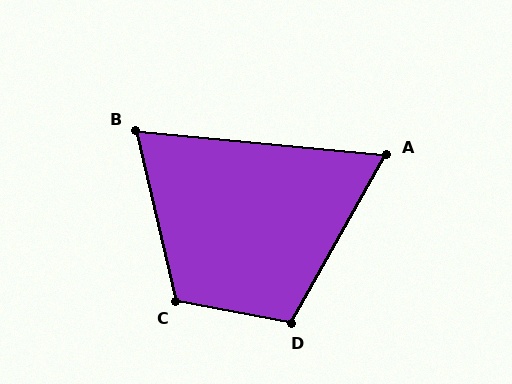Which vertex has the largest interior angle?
C, at approximately 114 degrees.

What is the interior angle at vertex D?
Approximately 109 degrees (obtuse).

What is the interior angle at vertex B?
Approximately 71 degrees (acute).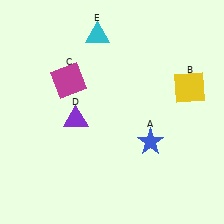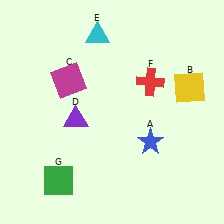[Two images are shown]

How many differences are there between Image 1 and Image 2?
There are 2 differences between the two images.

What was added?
A red cross (F), a green square (G) were added in Image 2.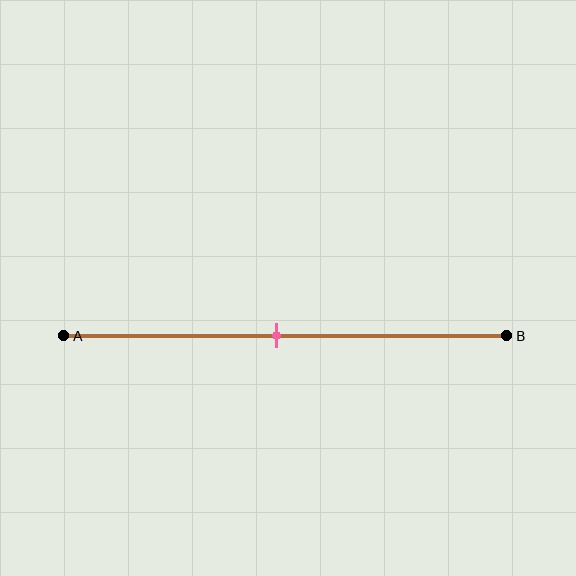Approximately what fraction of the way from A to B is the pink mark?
The pink mark is approximately 50% of the way from A to B.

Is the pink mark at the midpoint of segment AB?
Yes, the mark is approximately at the midpoint.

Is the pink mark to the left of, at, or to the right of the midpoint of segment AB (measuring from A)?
The pink mark is approximately at the midpoint of segment AB.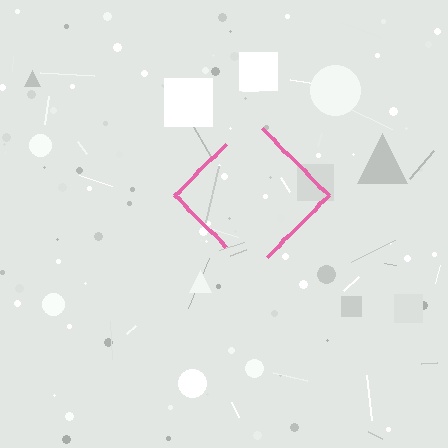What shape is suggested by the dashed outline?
The dashed outline suggests a diamond.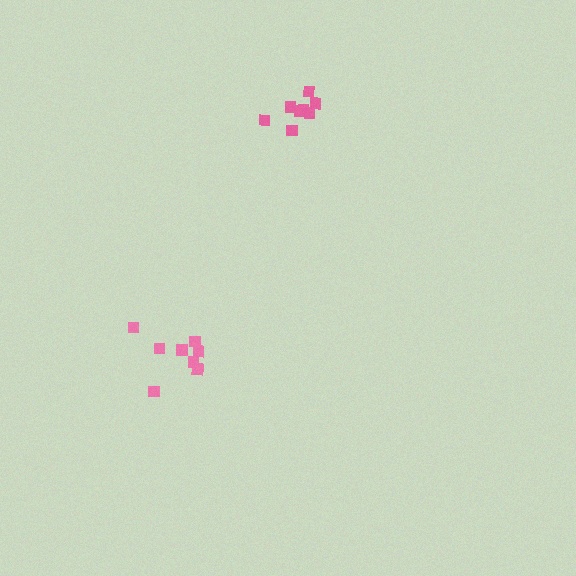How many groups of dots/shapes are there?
There are 2 groups.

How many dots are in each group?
Group 1: 8 dots, Group 2: 8 dots (16 total).